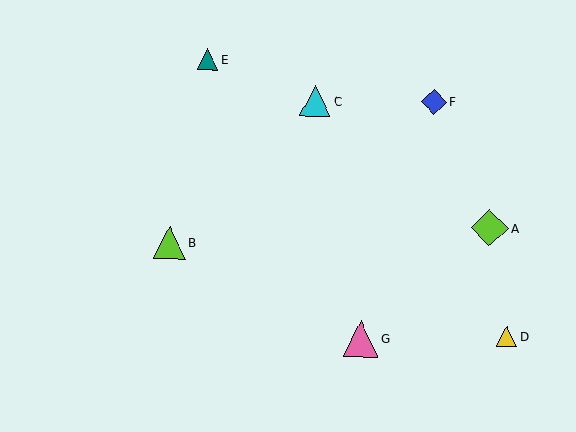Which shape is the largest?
The lime diamond (labeled A) is the largest.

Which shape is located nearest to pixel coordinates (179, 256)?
The lime triangle (labeled B) at (170, 243) is nearest to that location.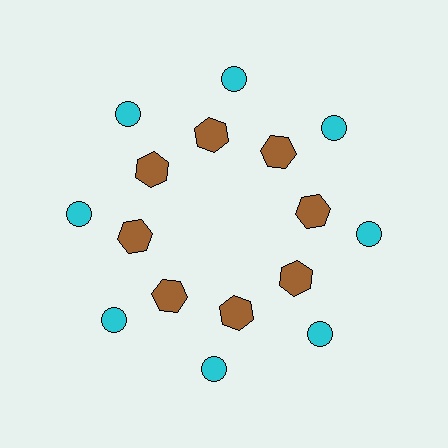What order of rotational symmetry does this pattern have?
This pattern has 8-fold rotational symmetry.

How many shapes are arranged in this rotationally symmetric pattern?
There are 16 shapes, arranged in 8 groups of 2.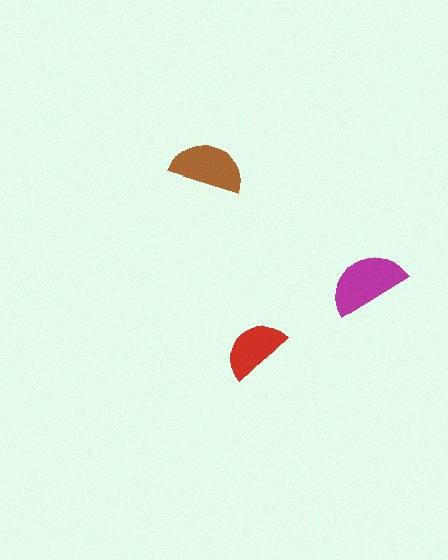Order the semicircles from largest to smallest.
the magenta one, the brown one, the red one.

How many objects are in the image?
There are 3 objects in the image.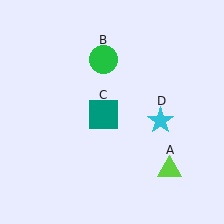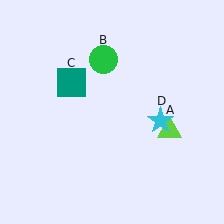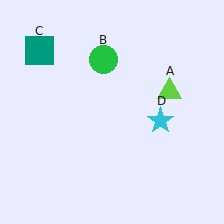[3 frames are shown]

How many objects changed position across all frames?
2 objects changed position: lime triangle (object A), teal square (object C).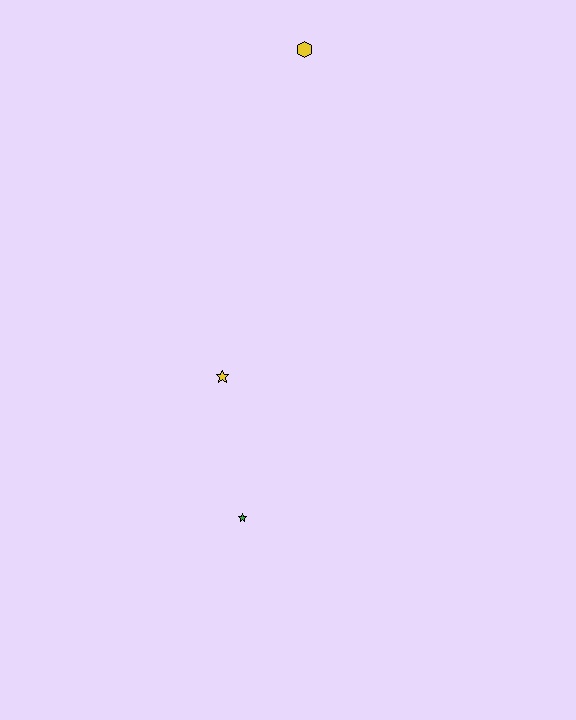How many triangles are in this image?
There are no triangles.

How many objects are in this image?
There are 3 objects.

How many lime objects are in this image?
There are no lime objects.